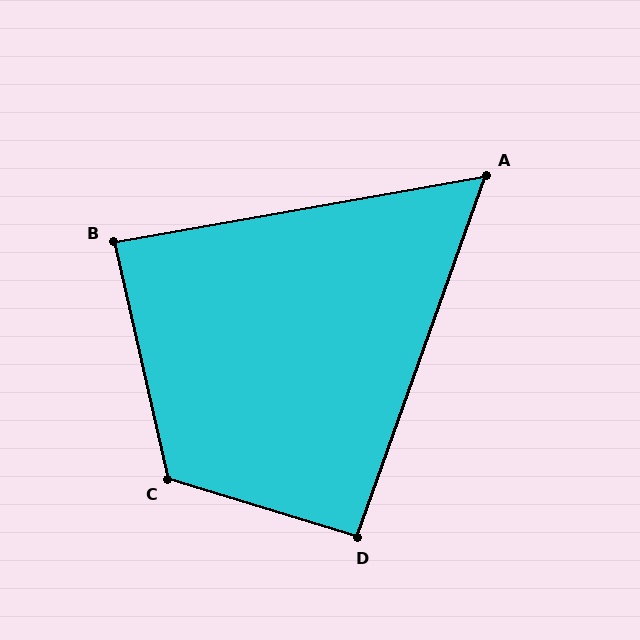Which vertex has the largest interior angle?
C, at approximately 120 degrees.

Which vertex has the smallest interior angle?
A, at approximately 60 degrees.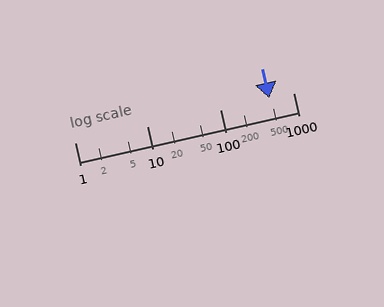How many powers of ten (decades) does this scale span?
The scale spans 3 decades, from 1 to 1000.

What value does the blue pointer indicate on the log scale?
The pointer indicates approximately 470.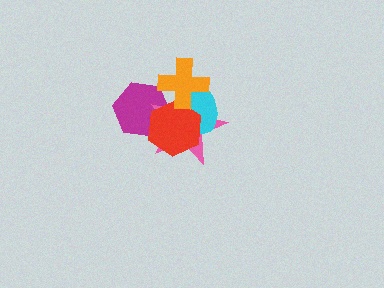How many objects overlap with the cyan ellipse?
3 objects overlap with the cyan ellipse.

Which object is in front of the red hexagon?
The orange cross is in front of the red hexagon.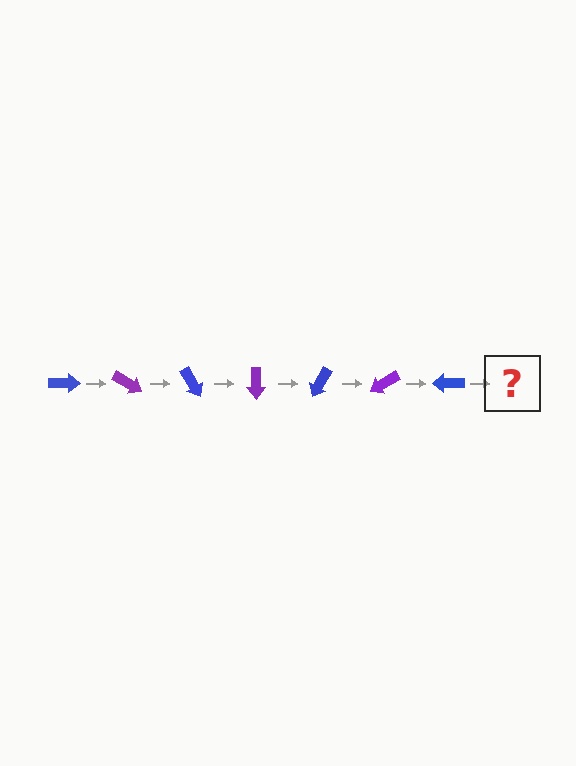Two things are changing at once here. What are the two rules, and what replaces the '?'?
The two rules are that it rotates 30 degrees each step and the color cycles through blue and purple. The '?' should be a purple arrow, rotated 210 degrees from the start.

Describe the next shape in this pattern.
It should be a purple arrow, rotated 210 degrees from the start.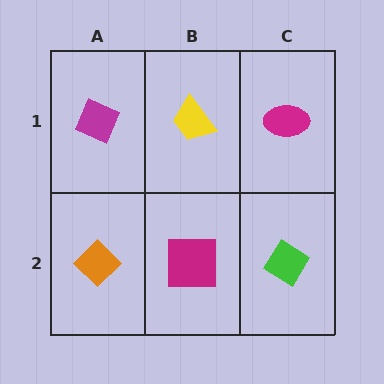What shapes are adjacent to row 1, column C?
A green diamond (row 2, column C), a yellow trapezoid (row 1, column B).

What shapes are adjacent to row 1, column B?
A magenta square (row 2, column B), a magenta diamond (row 1, column A), a magenta ellipse (row 1, column C).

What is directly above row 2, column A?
A magenta diamond.